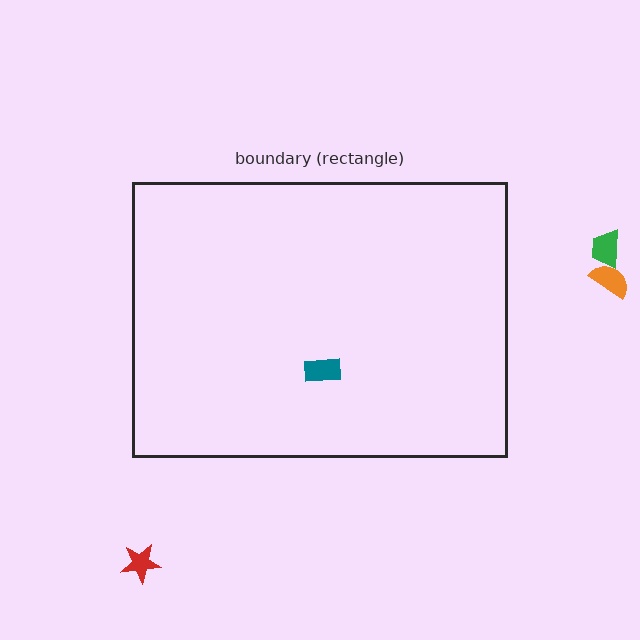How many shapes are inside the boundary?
1 inside, 3 outside.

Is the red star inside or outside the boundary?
Outside.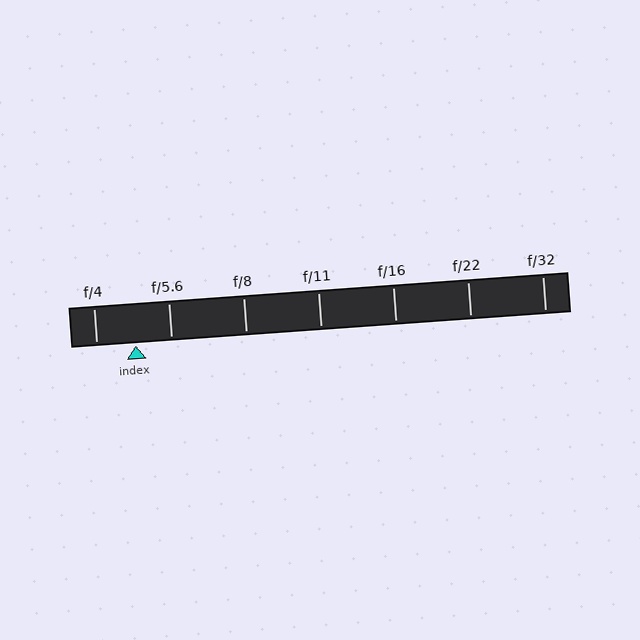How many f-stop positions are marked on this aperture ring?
There are 7 f-stop positions marked.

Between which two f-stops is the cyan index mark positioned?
The index mark is between f/4 and f/5.6.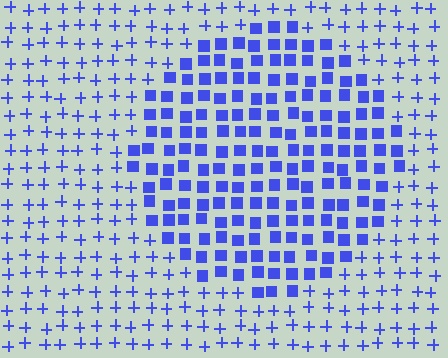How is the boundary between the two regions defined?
The boundary is defined by a change in element shape: squares inside vs. plus signs outside. All elements share the same color and spacing.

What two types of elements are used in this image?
The image uses squares inside the circle region and plus signs outside it.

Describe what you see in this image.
The image is filled with small blue elements arranged in a uniform grid. A circle-shaped region contains squares, while the surrounding area contains plus signs. The boundary is defined purely by the change in element shape.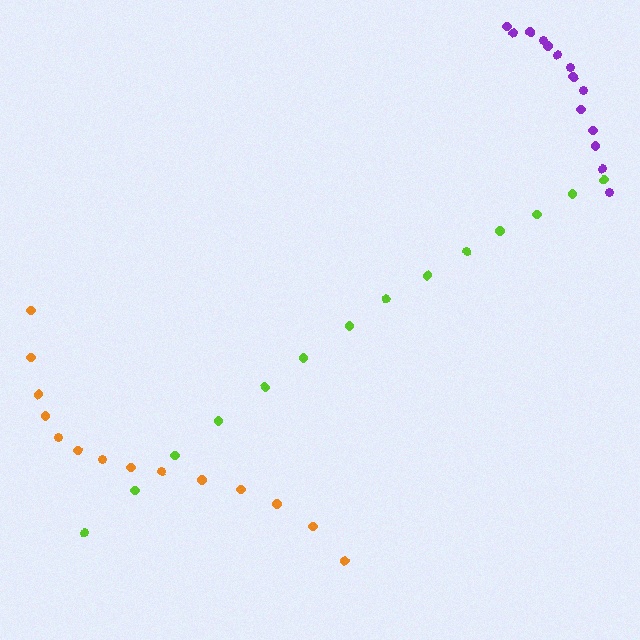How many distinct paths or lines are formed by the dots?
There are 3 distinct paths.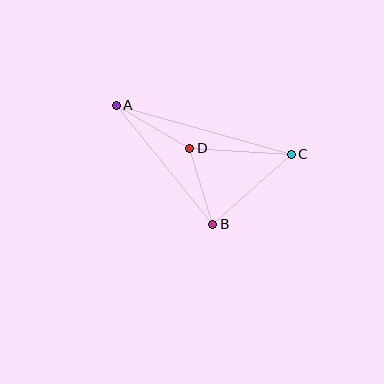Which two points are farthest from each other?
Points A and C are farthest from each other.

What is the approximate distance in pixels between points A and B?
The distance between A and B is approximately 153 pixels.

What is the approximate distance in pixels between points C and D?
The distance between C and D is approximately 101 pixels.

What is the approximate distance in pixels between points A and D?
The distance between A and D is approximately 85 pixels.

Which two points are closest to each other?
Points B and D are closest to each other.